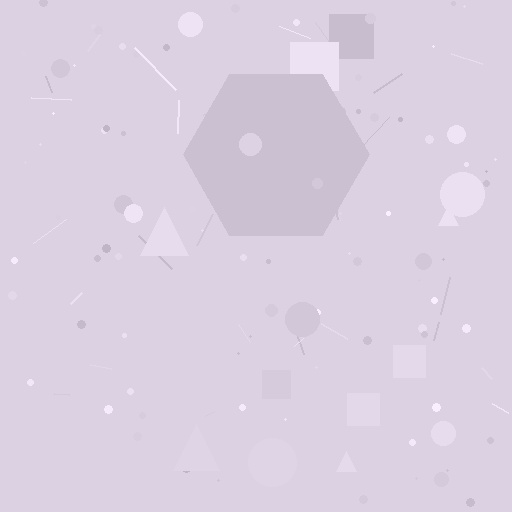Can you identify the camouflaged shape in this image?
The camouflaged shape is a hexagon.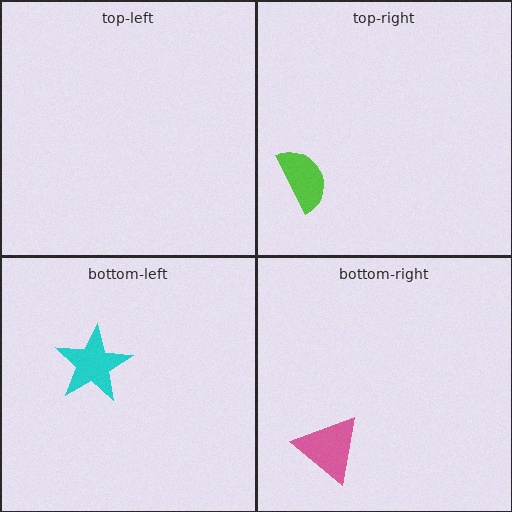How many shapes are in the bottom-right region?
1.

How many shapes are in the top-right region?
1.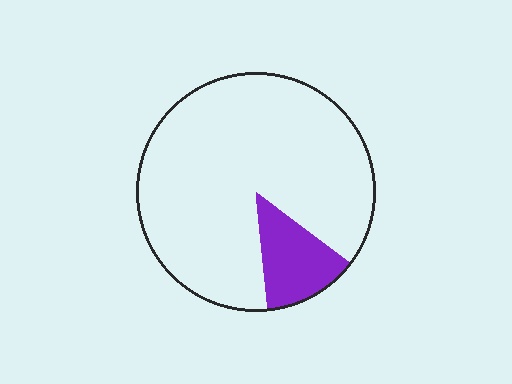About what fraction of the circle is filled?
About one eighth (1/8).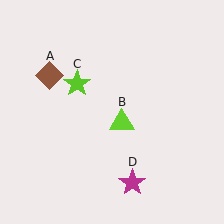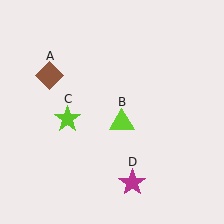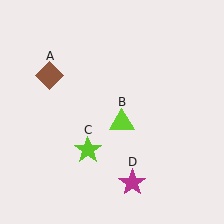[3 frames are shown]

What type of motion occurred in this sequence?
The lime star (object C) rotated counterclockwise around the center of the scene.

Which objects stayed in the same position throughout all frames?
Brown diamond (object A) and lime triangle (object B) and magenta star (object D) remained stationary.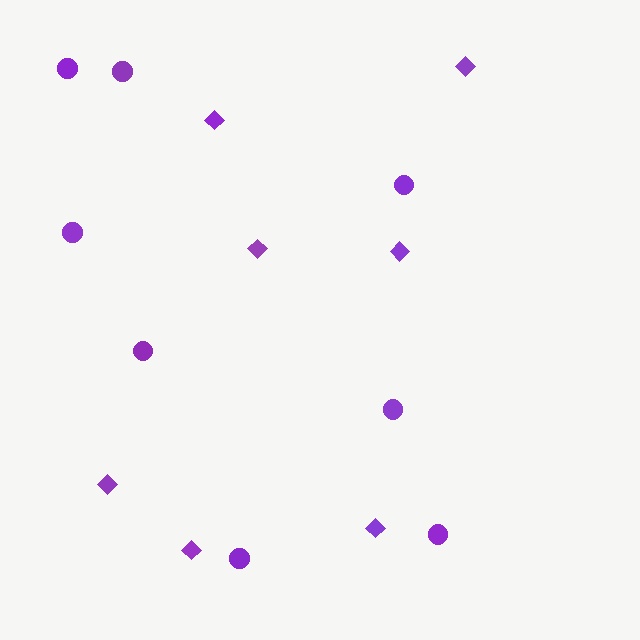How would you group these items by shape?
There are 2 groups: one group of diamonds (7) and one group of circles (8).